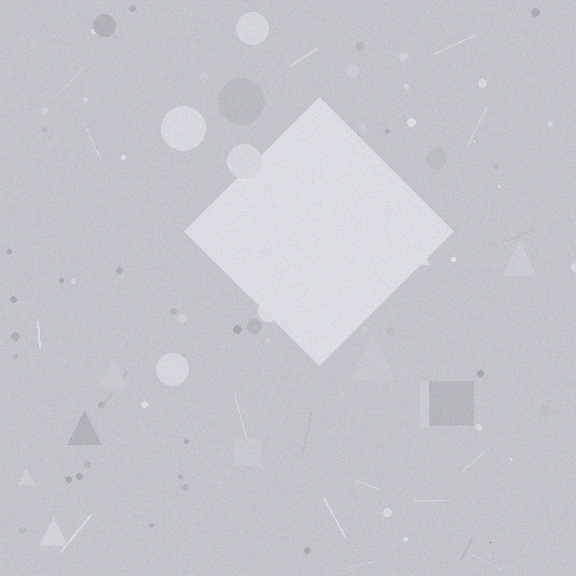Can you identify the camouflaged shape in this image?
The camouflaged shape is a diamond.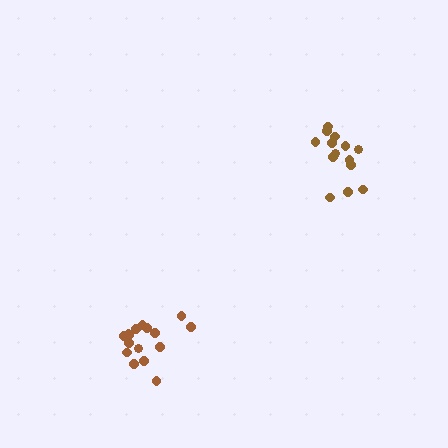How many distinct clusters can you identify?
There are 2 distinct clusters.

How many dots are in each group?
Group 1: 16 dots, Group 2: 14 dots (30 total).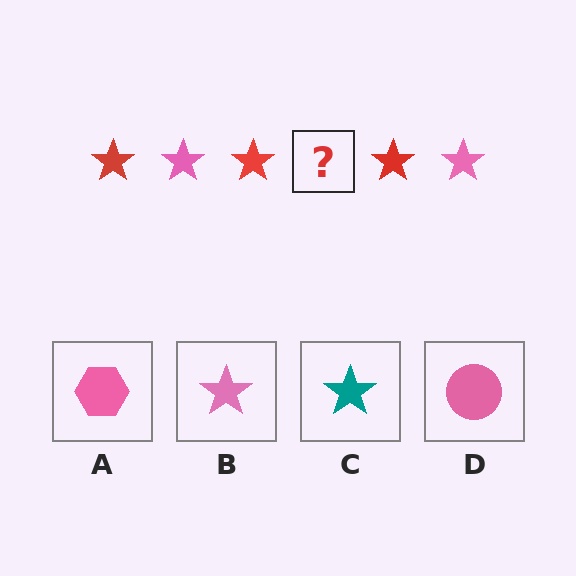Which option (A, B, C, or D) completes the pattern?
B.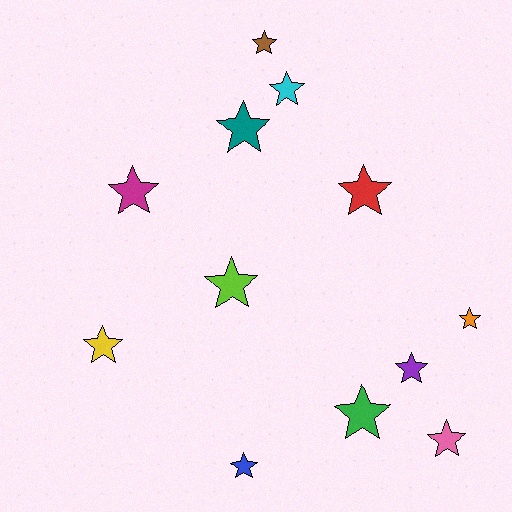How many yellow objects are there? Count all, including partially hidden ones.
There is 1 yellow object.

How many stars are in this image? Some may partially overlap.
There are 12 stars.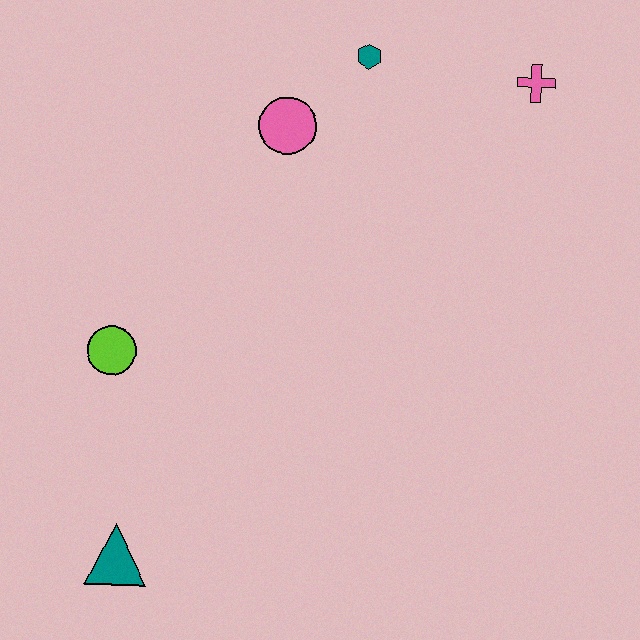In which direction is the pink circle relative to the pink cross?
The pink circle is to the left of the pink cross.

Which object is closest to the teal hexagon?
The pink circle is closest to the teal hexagon.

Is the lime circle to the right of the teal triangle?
No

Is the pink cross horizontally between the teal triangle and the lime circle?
No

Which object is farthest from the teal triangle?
The pink cross is farthest from the teal triangle.